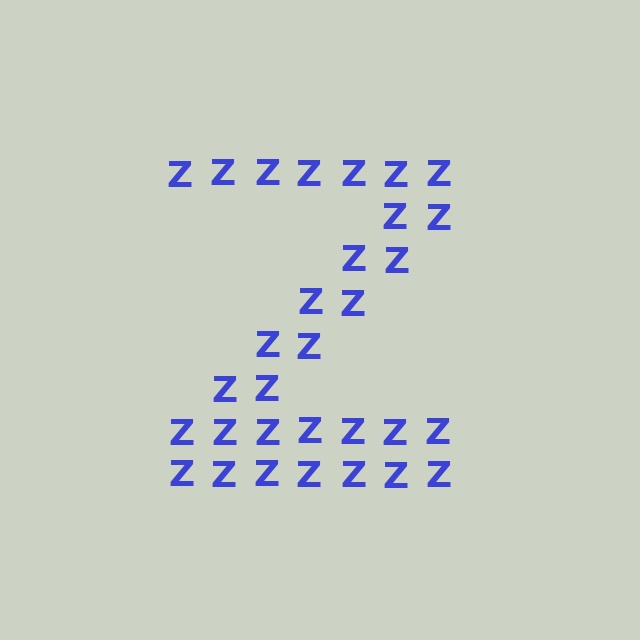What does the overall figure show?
The overall figure shows the letter Z.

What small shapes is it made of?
It is made of small letter Z's.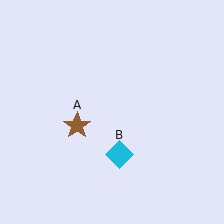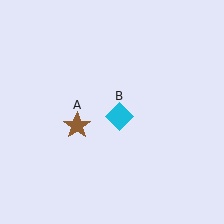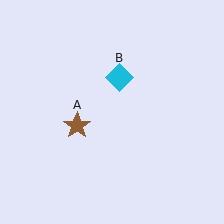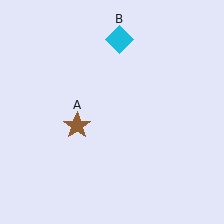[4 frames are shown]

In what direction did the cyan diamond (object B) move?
The cyan diamond (object B) moved up.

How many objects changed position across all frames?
1 object changed position: cyan diamond (object B).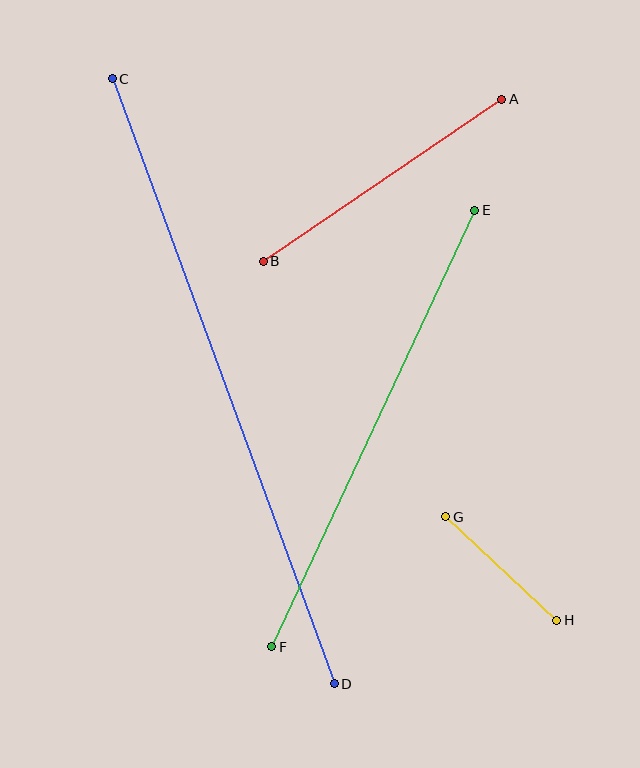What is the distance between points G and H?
The distance is approximately 152 pixels.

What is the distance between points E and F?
The distance is approximately 481 pixels.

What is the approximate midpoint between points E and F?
The midpoint is at approximately (373, 429) pixels.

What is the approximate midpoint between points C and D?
The midpoint is at approximately (223, 381) pixels.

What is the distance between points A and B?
The distance is approximately 288 pixels.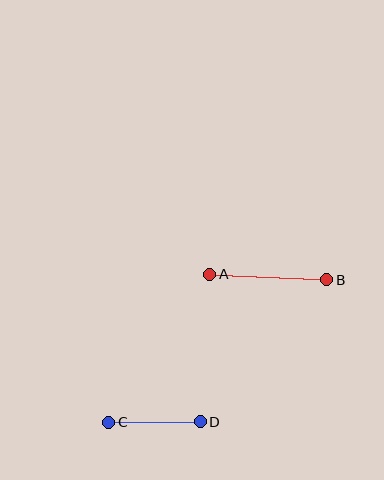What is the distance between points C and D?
The distance is approximately 91 pixels.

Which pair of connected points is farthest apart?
Points A and B are farthest apart.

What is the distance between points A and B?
The distance is approximately 117 pixels.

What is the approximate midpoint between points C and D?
The midpoint is at approximately (155, 422) pixels.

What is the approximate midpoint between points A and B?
The midpoint is at approximately (268, 277) pixels.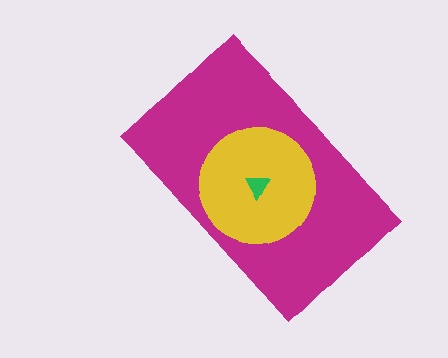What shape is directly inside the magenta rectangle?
The yellow circle.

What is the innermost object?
The green triangle.